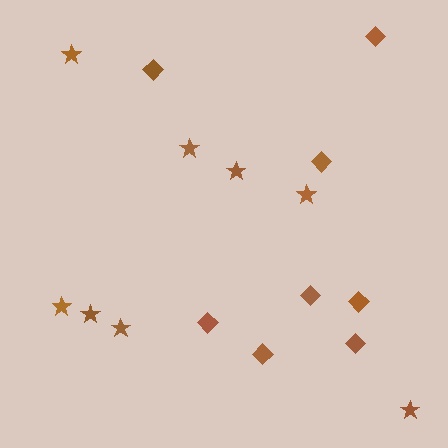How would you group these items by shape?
There are 2 groups: one group of stars (8) and one group of diamonds (8).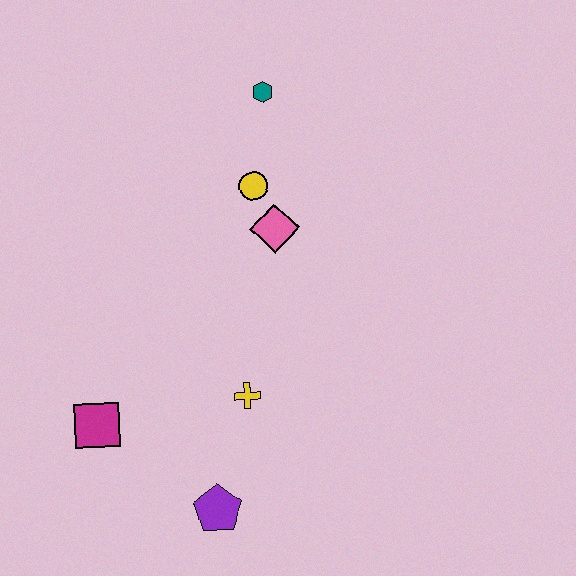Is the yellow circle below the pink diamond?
No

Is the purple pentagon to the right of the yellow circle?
No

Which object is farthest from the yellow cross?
The teal hexagon is farthest from the yellow cross.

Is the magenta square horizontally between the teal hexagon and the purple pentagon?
No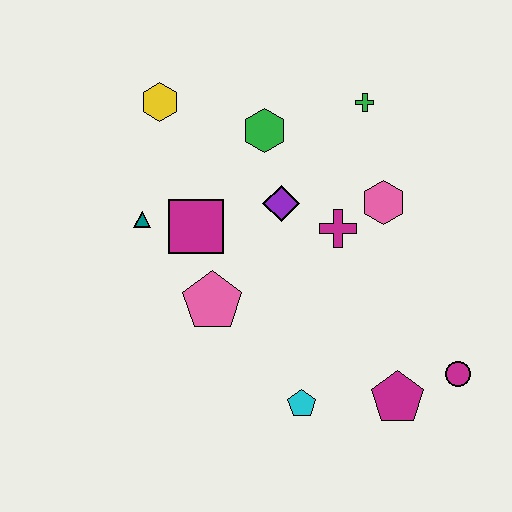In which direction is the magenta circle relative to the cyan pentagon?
The magenta circle is to the right of the cyan pentagon.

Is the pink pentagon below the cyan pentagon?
No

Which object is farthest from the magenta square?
The magenta circle is farthest from the magenta square.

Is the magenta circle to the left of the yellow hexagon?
No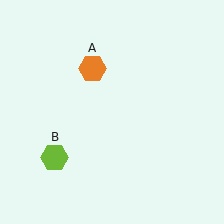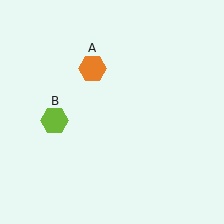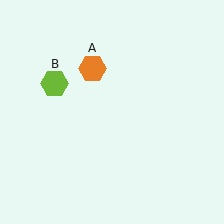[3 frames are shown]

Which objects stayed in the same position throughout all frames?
Orange hexagon (object A) remained stationary.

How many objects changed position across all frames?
1 object changed position: lime hexagon (object B).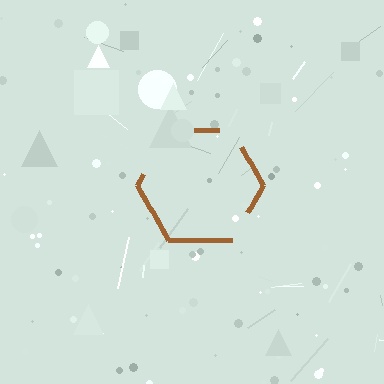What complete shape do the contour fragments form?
The contour fragments form a hexagon.